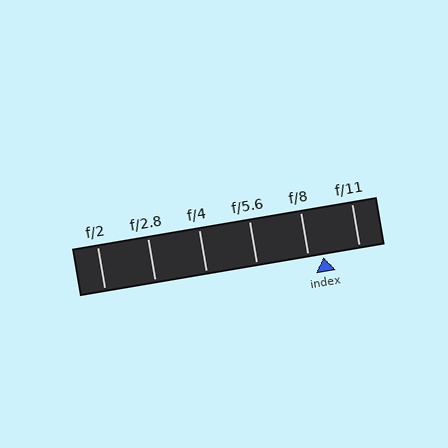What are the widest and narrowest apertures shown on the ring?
The widest aperture shown is f/2 and the narrowest is f/11.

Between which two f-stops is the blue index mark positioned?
The index mark is between f/8 and f/11.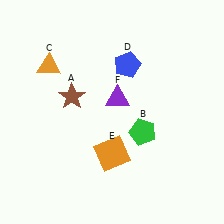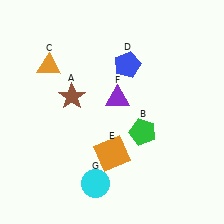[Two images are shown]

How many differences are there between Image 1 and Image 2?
There is 1 difference between the two images.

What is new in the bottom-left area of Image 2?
A cyan circle (G) was added in the bottom-left area of Image 2.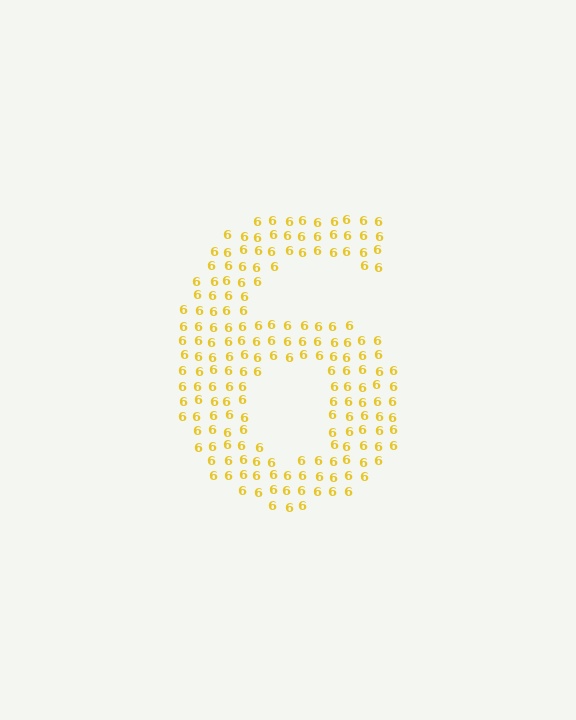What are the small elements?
The small elements are digit 6's.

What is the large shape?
The large shape is the digit 6.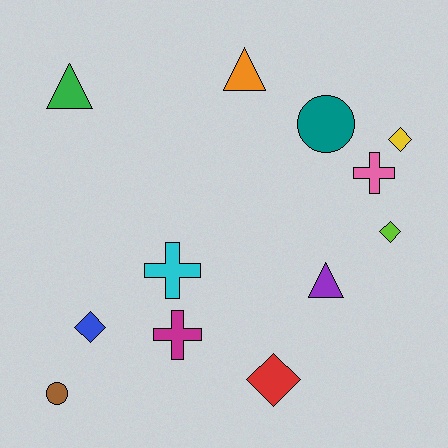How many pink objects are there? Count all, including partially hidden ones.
There is 1 pink object.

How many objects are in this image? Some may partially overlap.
There are 12 objects.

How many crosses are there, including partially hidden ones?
There are 3 crosses.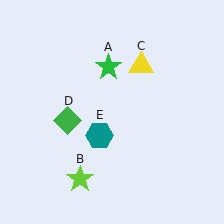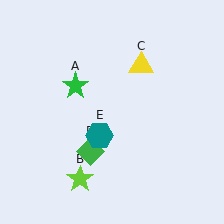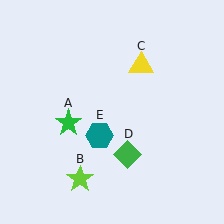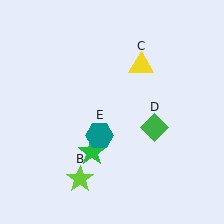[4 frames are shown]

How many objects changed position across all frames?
2 objects changed position: green star (object A), green diamond (object D).